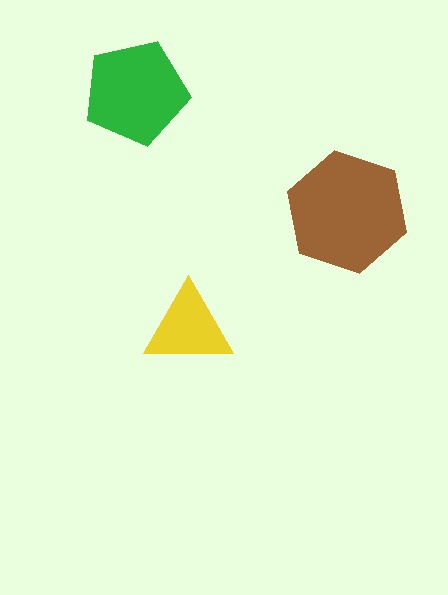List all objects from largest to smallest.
The brown hexagon, the green pentagon, the yellow triangle.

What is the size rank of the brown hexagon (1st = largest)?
1st.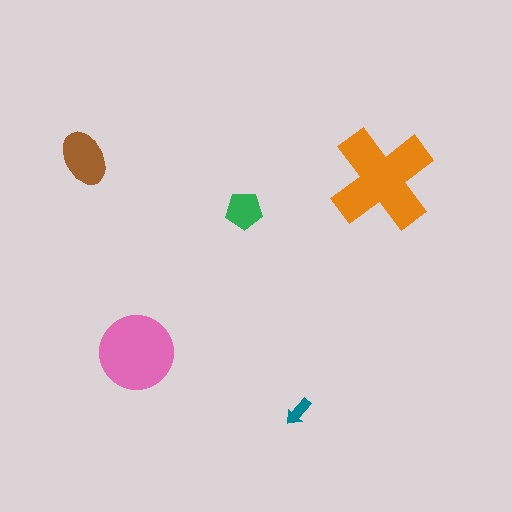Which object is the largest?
The orange cross.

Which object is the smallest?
The teal arrow.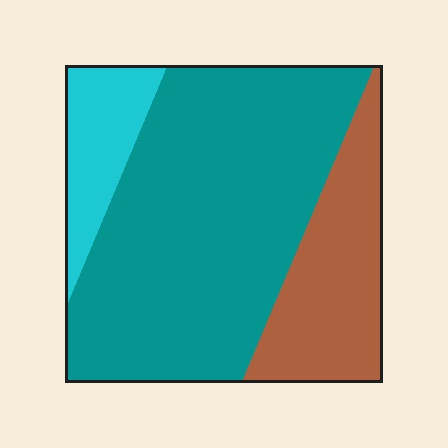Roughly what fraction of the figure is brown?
Brown takes up about one quarter (1/4) of the figure.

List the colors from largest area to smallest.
From largest to smallest: teal, brown, cyan.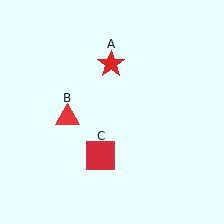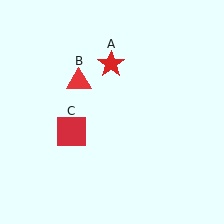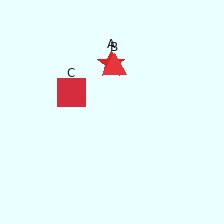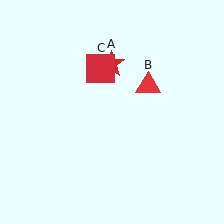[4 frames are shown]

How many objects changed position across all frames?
2 objects changed position: red triangle (object B), red square (object C).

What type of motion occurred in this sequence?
The red triangle (object B), red square (object C) rotated clockwise around the center of the scene.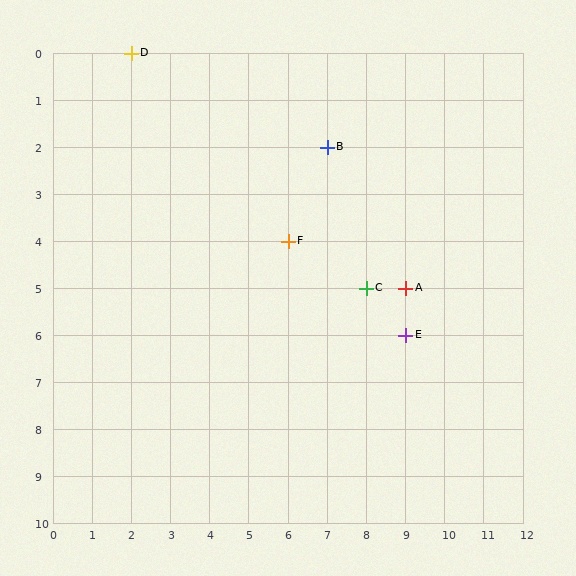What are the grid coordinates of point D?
Point D is at grid coordinates (2, 0).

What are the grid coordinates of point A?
Point A is at grid coordinates (9, 5).